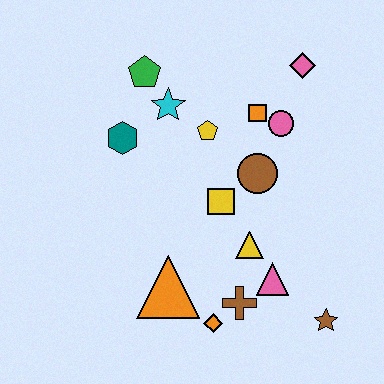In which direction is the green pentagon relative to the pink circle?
The green pentagon is to the left of the pink circle.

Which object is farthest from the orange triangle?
The pink diamond is farthest from the orange triangle.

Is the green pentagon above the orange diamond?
Yes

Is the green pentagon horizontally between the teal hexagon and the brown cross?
Yes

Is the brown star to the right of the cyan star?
Yes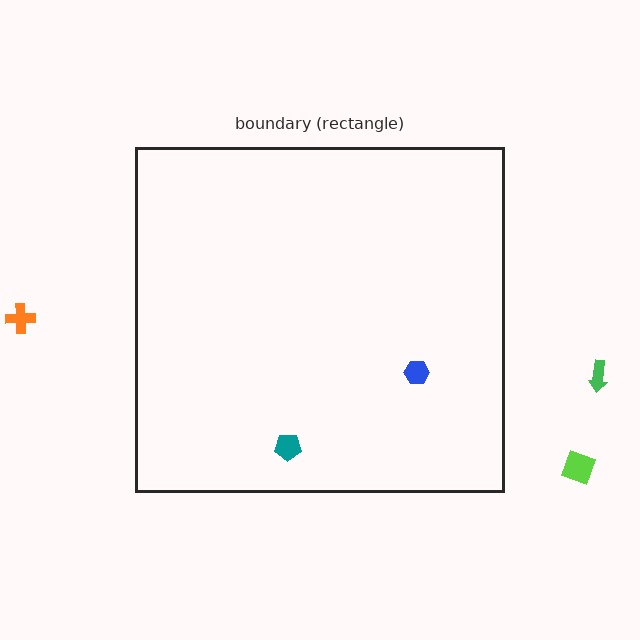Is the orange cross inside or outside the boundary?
Outside.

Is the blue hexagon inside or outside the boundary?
Inside.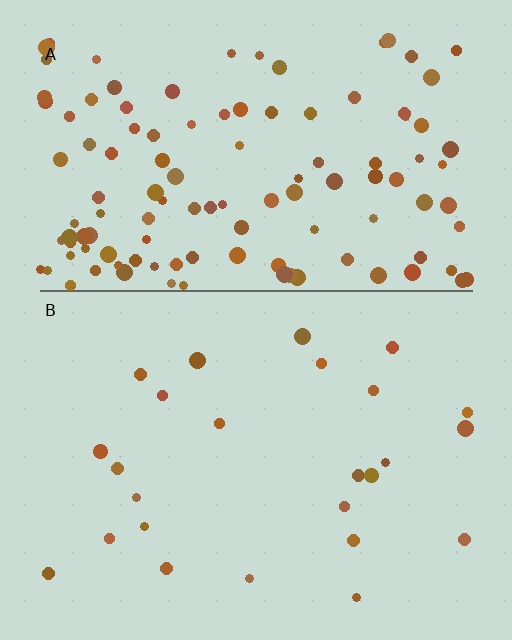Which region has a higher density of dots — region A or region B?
A (the top).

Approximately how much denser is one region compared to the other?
Approximately 4.7× — region A over region B.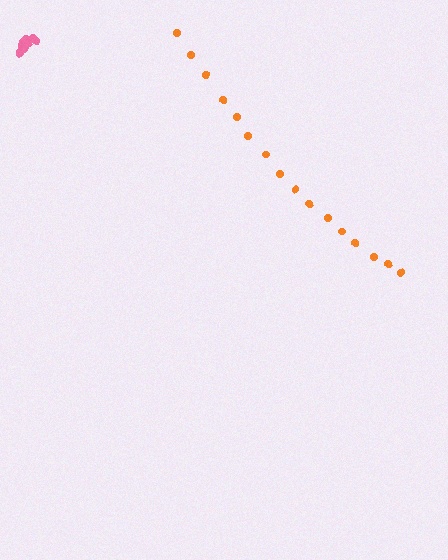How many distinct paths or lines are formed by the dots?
There are 2 distinct paths.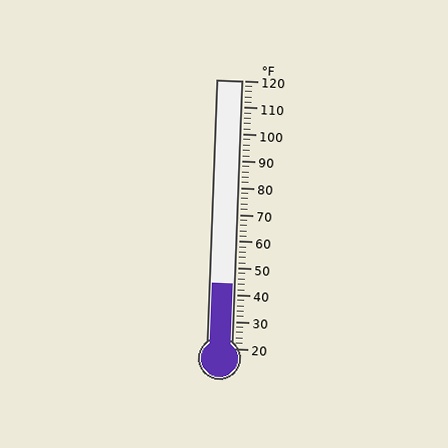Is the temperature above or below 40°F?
The temperature is above 40°F.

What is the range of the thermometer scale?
The thermometer scale ranges from 20°F to 120°F.